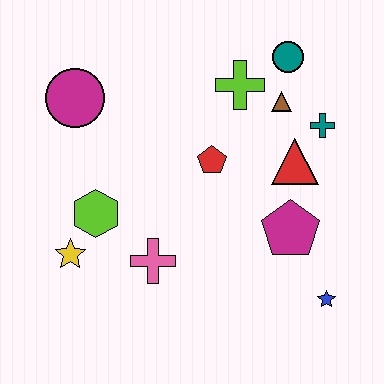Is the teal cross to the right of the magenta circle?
Yes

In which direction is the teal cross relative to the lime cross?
The teal cross is to the right of the lime cross.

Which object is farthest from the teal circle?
The yellow star is farthest from the teal circle.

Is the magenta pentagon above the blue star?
Yes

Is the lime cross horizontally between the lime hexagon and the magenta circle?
No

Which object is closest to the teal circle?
The brown triangle is closest to the teal circle.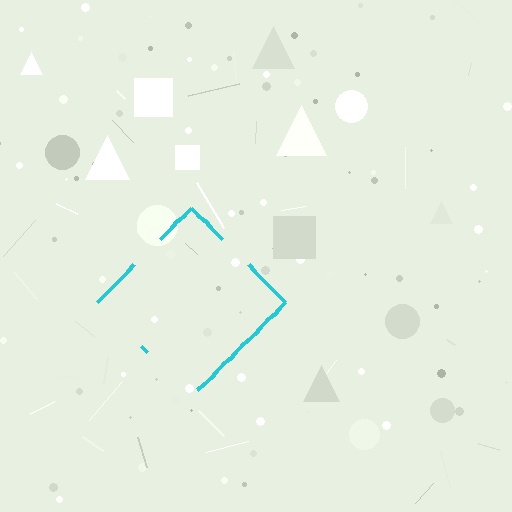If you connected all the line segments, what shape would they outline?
They would outline a diamond.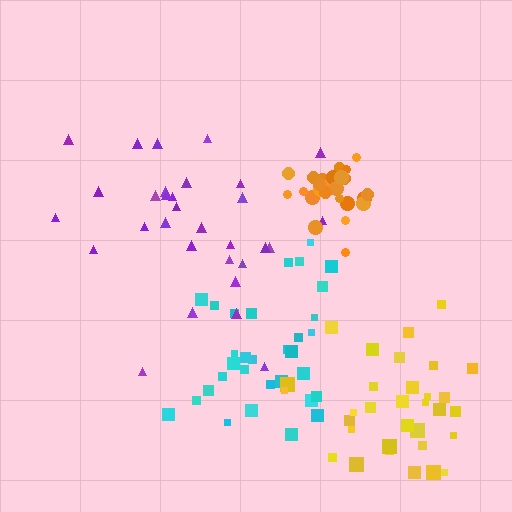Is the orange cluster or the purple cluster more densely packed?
Orange.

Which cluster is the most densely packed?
Orange.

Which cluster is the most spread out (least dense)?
Purple.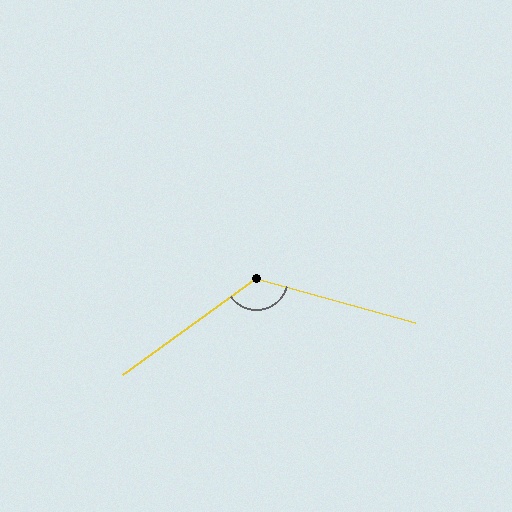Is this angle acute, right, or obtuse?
It is obtuse.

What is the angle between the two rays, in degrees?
Approximately 128 degrees.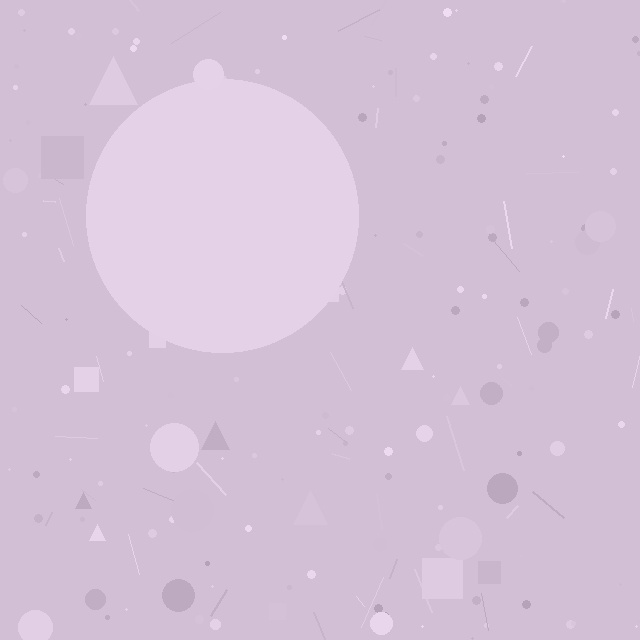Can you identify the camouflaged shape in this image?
The camouflaged shape is a circle.